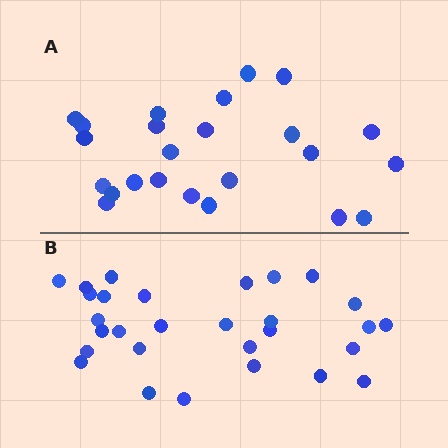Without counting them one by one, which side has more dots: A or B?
Region B (the bottom region) has more dots.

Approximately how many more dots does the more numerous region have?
Region B has about 5 more dots than region A.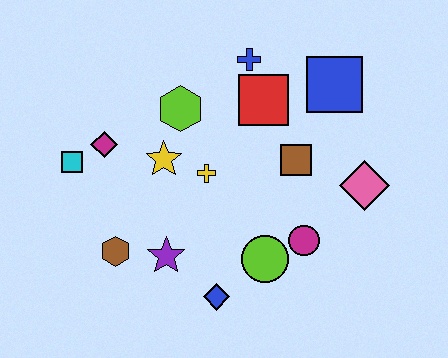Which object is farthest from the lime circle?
The cyan square is farthest from the lime circle.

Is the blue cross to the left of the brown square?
Yes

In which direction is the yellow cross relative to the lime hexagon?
The yellow cross is below the lime hexagon.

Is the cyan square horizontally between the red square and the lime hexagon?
No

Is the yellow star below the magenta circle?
No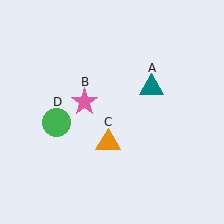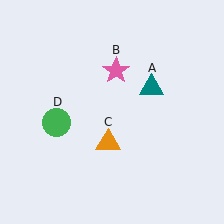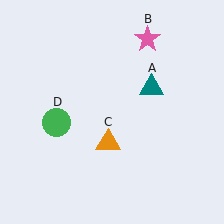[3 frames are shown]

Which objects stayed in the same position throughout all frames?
Teal triangle (object A) and orange triangle (object C) and green circle (object D) remained stationary.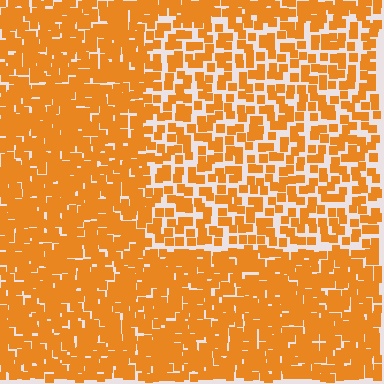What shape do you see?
I see a rectangle.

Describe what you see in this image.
The image contains small orange elements arranged at two different densities. A rectangle-shaped region is visible where the elements are less densely packed than the surrounding area.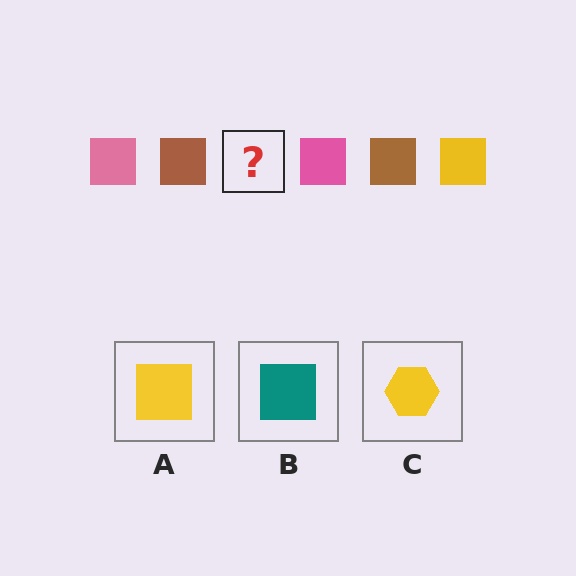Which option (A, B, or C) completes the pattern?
A.